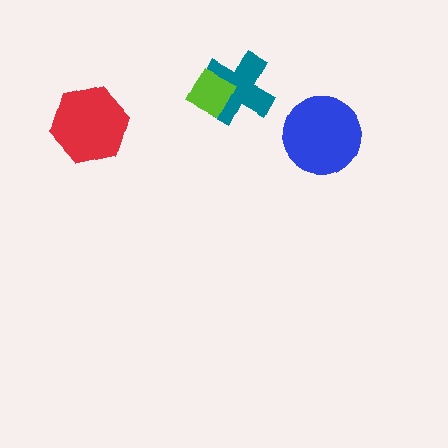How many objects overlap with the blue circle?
0 objects overlap with the blue circle.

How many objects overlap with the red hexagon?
0 objects overlap with the red hexagon.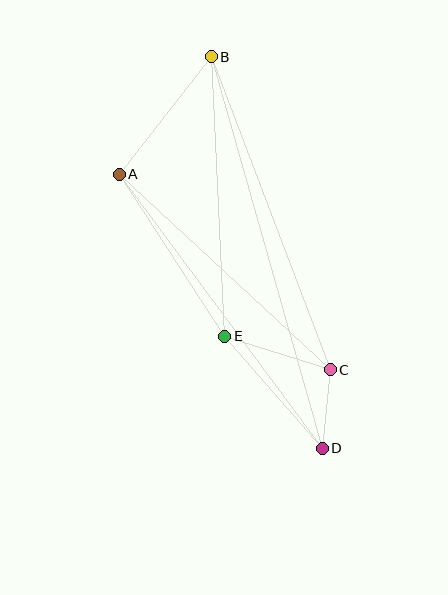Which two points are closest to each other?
Points C and D are closest to each other.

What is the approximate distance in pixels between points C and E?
The distance between C and E is approximately 111 pixels.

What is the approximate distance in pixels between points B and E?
The distance between B and E is approximately 280 pixels.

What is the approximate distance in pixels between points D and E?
The distance between D and E is approximately 148 pixels.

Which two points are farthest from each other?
Points B and D are farthest from each other.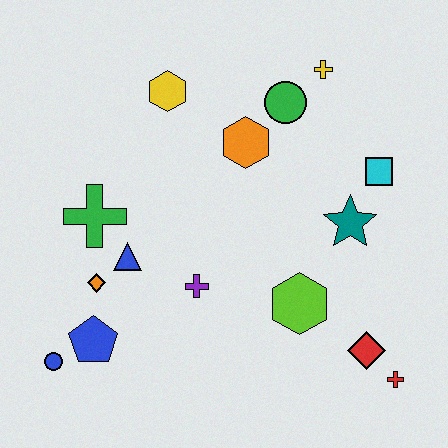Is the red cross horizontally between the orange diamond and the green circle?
No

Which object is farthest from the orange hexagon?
The blue circle is farthest from the orange hexagon.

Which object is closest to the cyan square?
The teal star is closest to the cyan square.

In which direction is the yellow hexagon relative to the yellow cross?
The yellow hexagon is to the left of the yellow cross.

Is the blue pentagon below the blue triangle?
Yes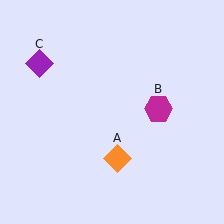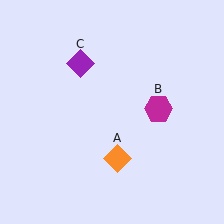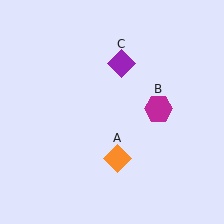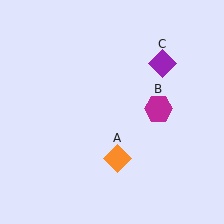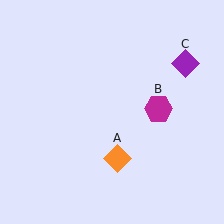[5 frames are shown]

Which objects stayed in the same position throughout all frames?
Orange diamond (object A) and magenta hexagon (object B) remained stationary.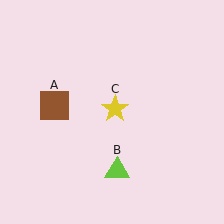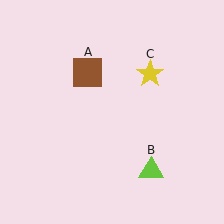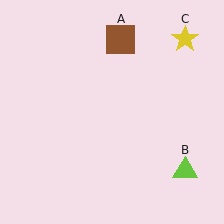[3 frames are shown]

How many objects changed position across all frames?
3 objects changed position: brown square (object A), lime triangle (object B), yellow star (object C).